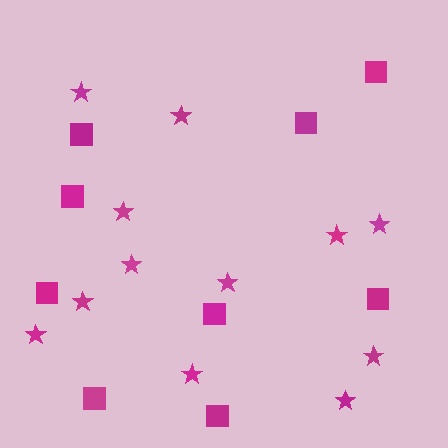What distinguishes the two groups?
There are 2 groups: one group of stars (12) and one group of squares (9).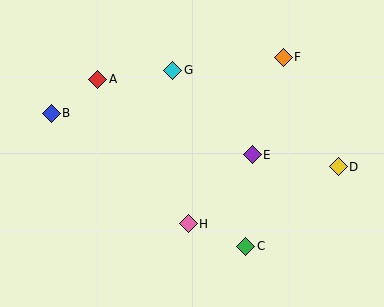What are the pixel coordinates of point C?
Point C is at (246, 246).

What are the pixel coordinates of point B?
Point B is at (51, 113).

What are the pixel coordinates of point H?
Point H is at (188, 224).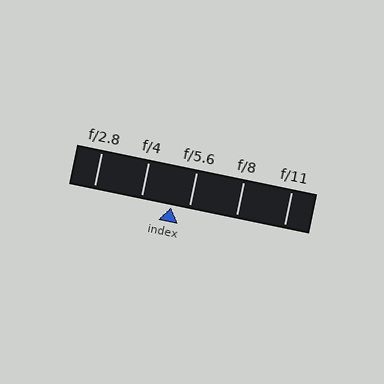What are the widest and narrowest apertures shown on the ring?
The widest aperture shown is f/2.8 and the narrowest is f/11.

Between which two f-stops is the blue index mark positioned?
The index mark is between f/4 and f/5.6.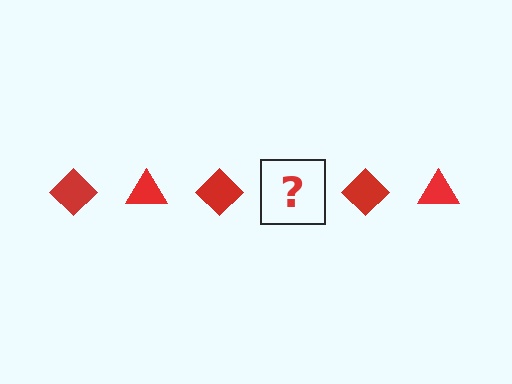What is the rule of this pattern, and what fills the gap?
The rule is that the pattern cycles through diamond, triangle shapes in red. The gap should be filled with a red triangle.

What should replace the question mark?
The question mark should be replaced with a red triangle.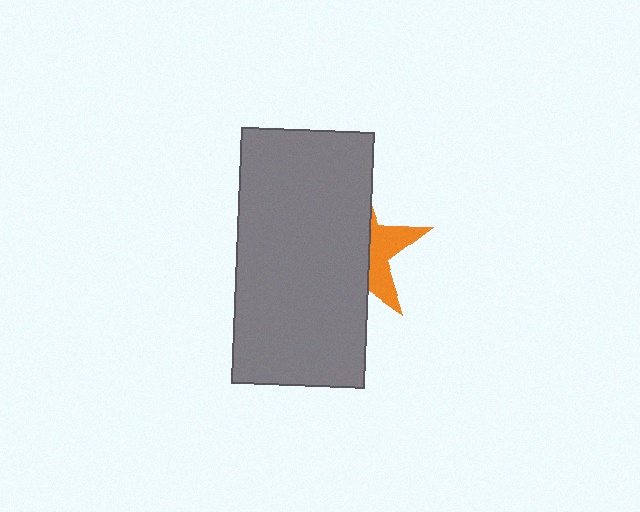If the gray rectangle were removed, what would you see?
You would see the complete orange star.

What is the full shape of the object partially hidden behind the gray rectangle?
The partially hidden object is an orange star.